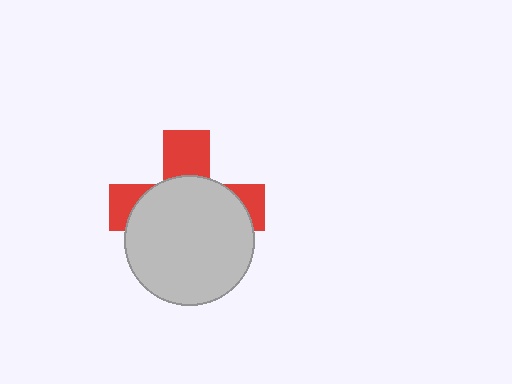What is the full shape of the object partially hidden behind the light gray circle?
The partially hidden object is a red cross.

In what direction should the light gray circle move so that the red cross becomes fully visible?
The light gray circle should move down. That is the shortest direction to clear the overlap and leave the red cross fully visible.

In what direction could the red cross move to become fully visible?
The red cross could move up. That would shift it out from behind the light gray circle entirely.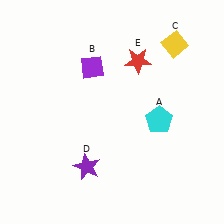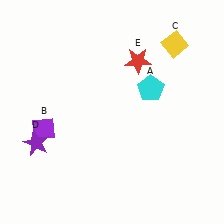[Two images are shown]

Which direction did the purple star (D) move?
The purple star (D) moved left.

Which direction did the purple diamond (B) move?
The purple diamond (B) moved down.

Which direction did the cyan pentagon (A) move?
The cyan pentagon (A) moved up.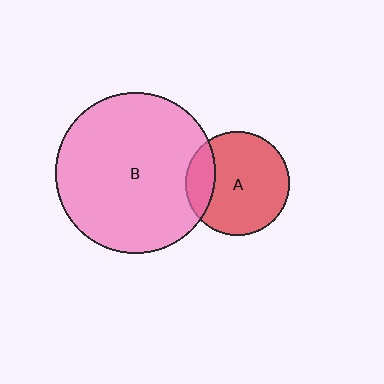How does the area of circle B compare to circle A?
Approximately 2.4 times.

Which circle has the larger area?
Circle B (pink).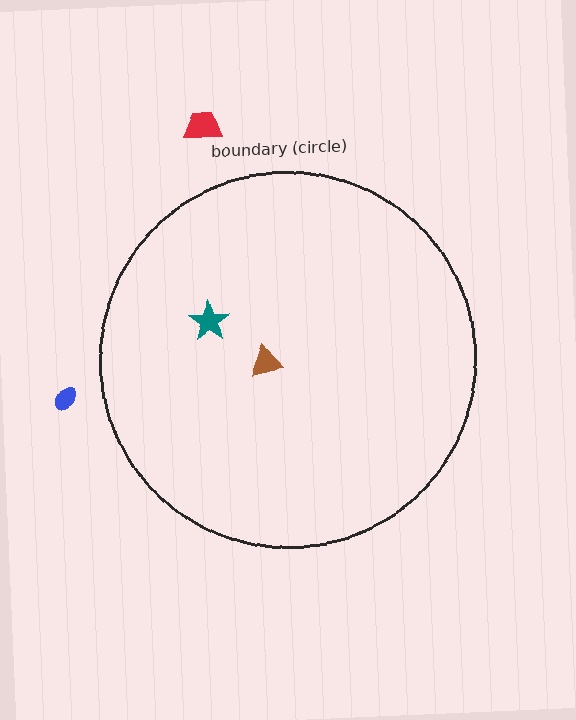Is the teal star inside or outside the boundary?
Inside.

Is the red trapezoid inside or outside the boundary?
Outside.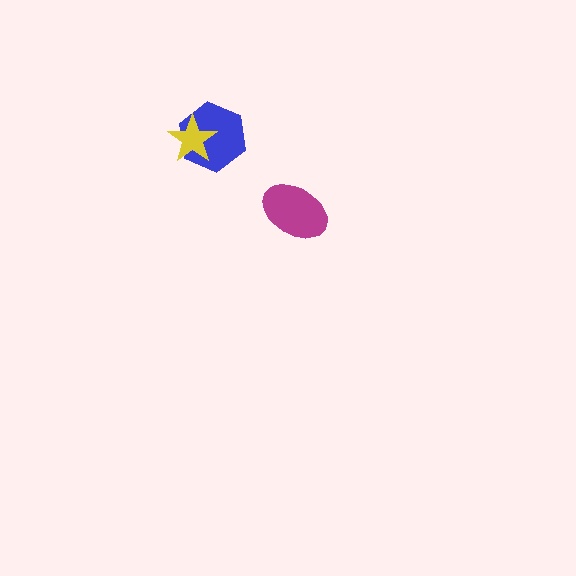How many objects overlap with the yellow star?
1 object overlaps with the yellow star.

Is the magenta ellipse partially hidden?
No, no other shape covers it.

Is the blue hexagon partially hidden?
Yes, it is partially covered by another shape.